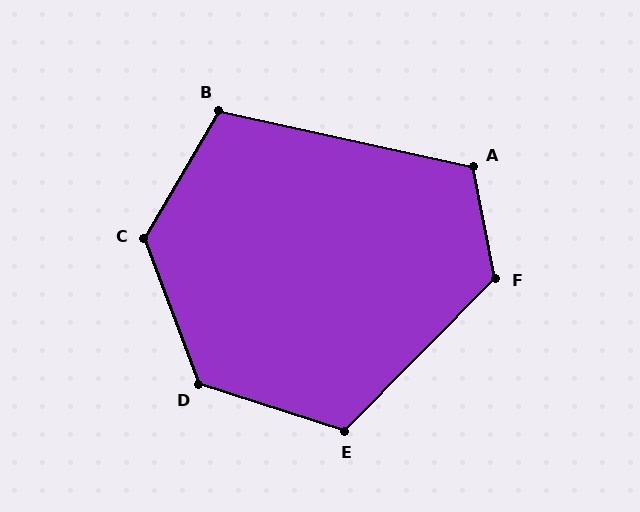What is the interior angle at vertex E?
Approximately 117 degrees (obtuse).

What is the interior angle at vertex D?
Approximately 128 degrees (obtuse).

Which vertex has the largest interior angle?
C, at approximately 129 degrees.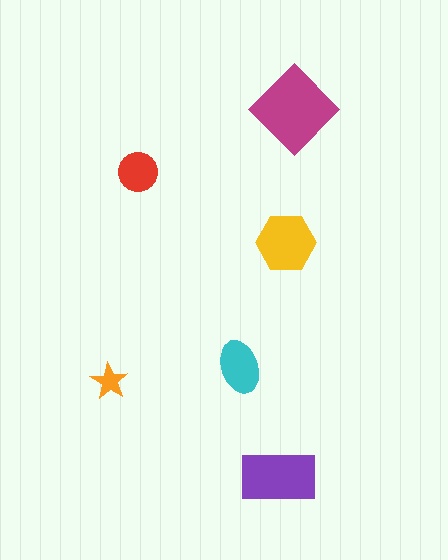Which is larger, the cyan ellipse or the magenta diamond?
The magenta diamond.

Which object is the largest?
The magenta diamond.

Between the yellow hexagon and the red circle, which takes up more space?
The yellow hexagon.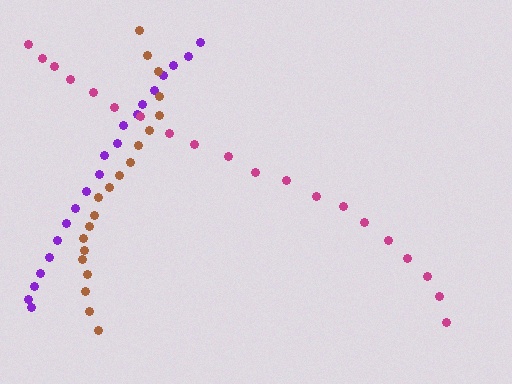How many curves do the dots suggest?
There are 3 distinct paths.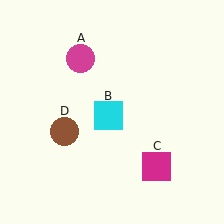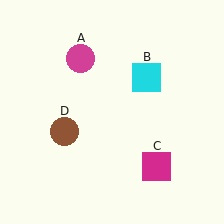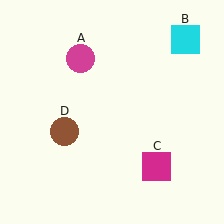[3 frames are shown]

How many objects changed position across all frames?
1 object changed position: cyan square (object B).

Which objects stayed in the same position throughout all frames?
Magenta circle (object A) and magenta square (object C) and brown circle (object D) remained stationary.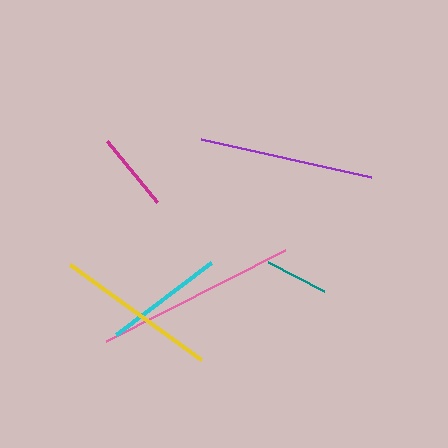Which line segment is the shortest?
The teal line is the shortest at approximately 63 pixels.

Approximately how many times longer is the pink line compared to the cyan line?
The pink line is approximately 1.7 times the length of the cyan line.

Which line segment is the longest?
The pink line is the longest at approximately 201 pixels.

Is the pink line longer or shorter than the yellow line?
The pink line is longer than the yellow line.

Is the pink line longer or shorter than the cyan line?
The pink line is longer than the cyan line.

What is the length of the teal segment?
The teal segment is approximately 63 pixels long.